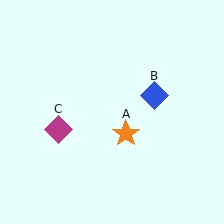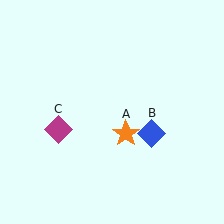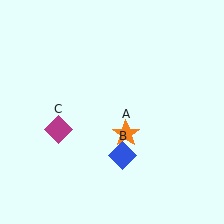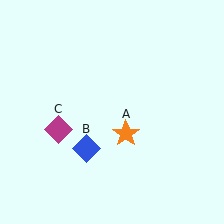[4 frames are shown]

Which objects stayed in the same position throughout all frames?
Orange star (object A) and magenta diamond (object C) remained stationary.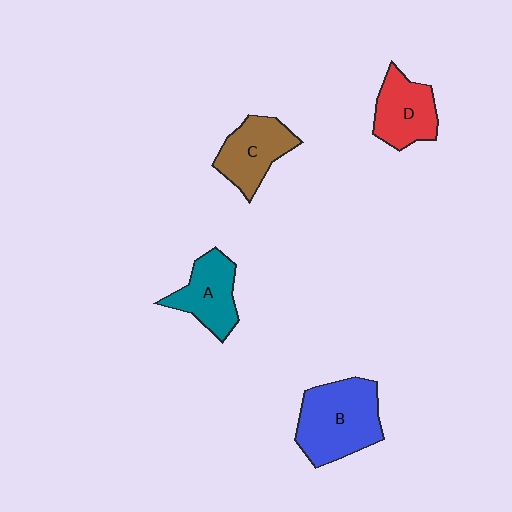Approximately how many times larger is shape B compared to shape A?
Approximately 1.5 times.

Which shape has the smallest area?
Shape A (teal).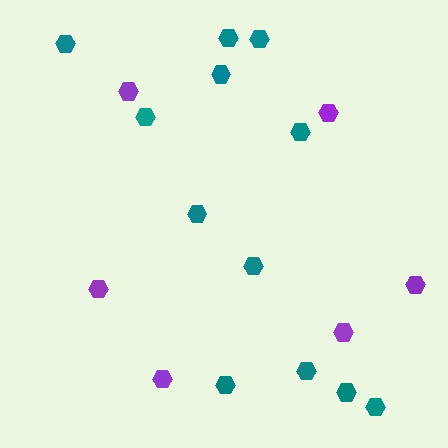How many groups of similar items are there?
There are 2 groups: one group of purple hexagons (6) and one group of teal hexagons (12).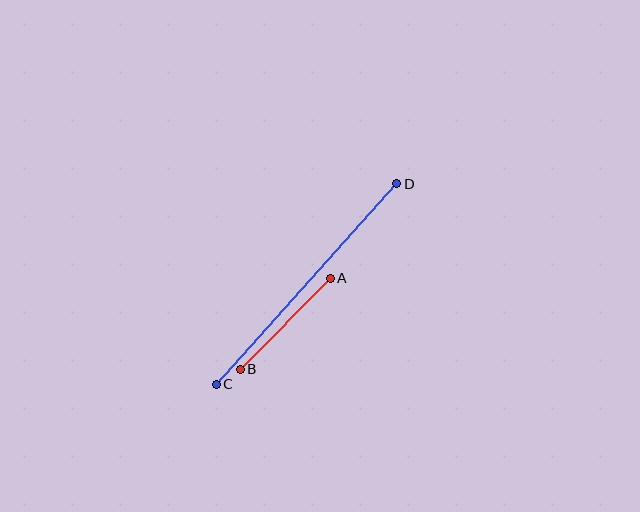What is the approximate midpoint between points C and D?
The midpoint is at approximately (306, 284) pixels.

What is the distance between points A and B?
The distance is approximately 128 pixels.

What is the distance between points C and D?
The distance is approximately 269 pixels.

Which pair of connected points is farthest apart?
Points C and D are farthest apart.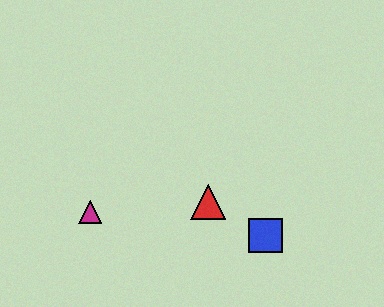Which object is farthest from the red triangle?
The magenta triangle is farthest from the red triangle.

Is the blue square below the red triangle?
Yes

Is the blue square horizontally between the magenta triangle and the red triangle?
No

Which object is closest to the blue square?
The red triangle is closest to the blue square.